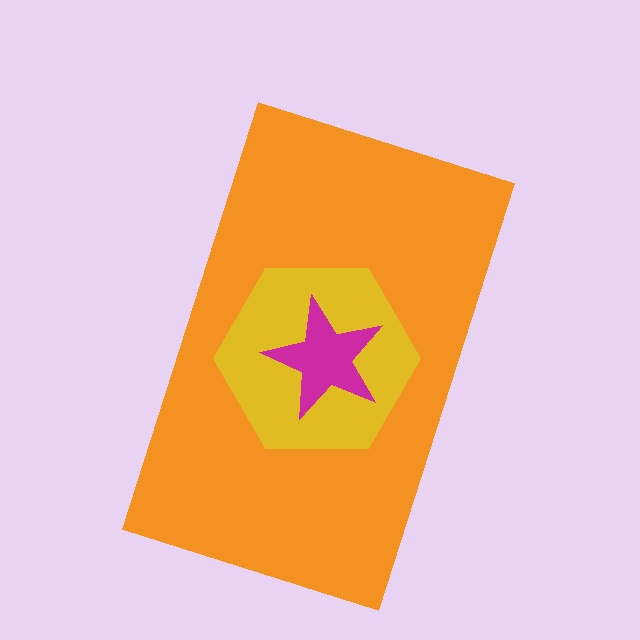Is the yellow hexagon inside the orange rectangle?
Yes.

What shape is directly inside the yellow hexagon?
The magenta star.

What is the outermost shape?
The orange rectangle.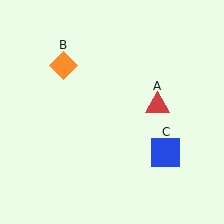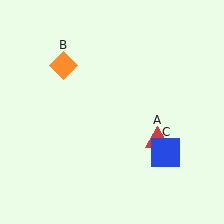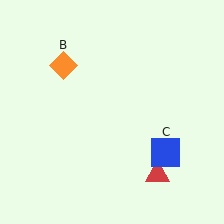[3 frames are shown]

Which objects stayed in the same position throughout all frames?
Orange diamond (object B) and blue square (object C) remained stationary.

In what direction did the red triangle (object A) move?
The red triangle (object A) moved down.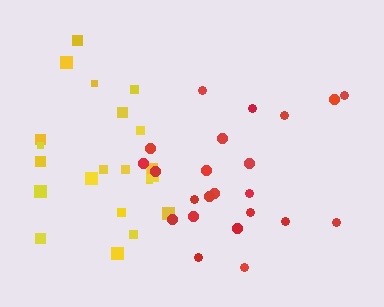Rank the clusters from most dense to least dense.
yellow, red.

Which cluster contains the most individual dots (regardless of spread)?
Red (23).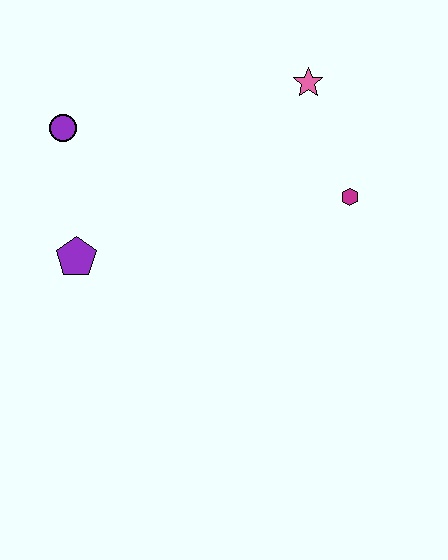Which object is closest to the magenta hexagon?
The pink star is closest to the magenta hexagon.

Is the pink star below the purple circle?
No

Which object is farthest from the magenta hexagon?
The purple circle is farthest from the magenta hexagon.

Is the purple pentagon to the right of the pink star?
No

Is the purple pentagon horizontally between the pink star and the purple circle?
Yes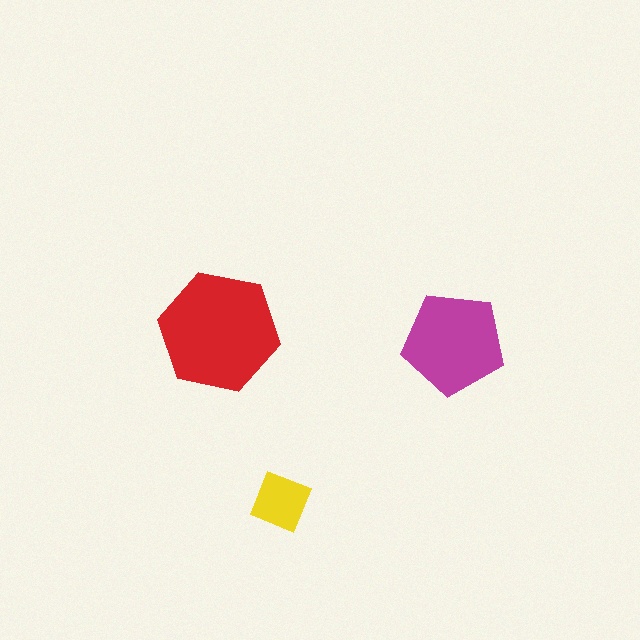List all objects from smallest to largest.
The yellow square, the magenta pentagon, the red hexagon.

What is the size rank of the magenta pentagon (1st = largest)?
2nd.